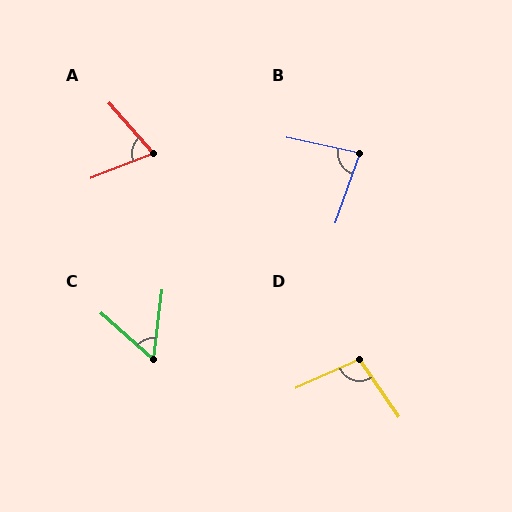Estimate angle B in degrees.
Approximately 82 degrees.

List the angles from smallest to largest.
C (56°), A (70°), B (82°), D (100°).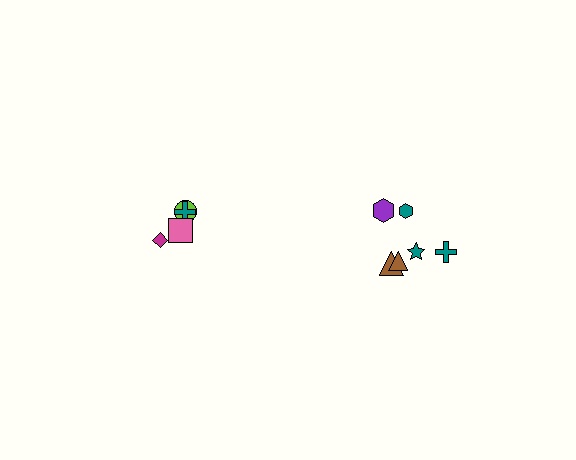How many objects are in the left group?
There are 4 objects.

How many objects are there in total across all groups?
There are 10 objects.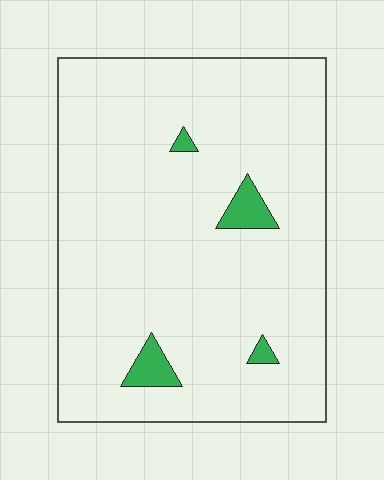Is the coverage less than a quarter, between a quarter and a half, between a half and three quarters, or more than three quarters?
Less than a quarter.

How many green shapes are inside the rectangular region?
4.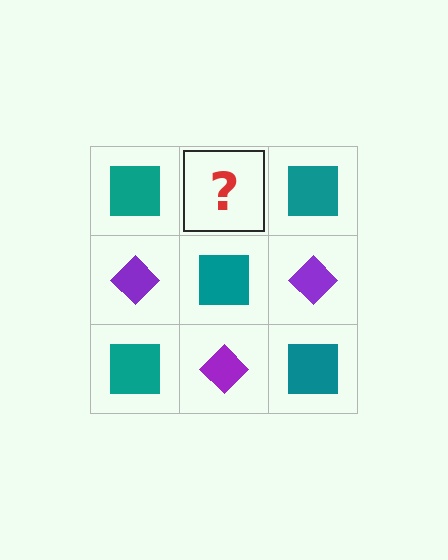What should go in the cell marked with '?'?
The missing cell should contain a purple diamond.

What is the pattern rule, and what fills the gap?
The rule is that it alternates teal square and purple diamond in a checkerboard pattern. The gap should be filled with a purple diamond.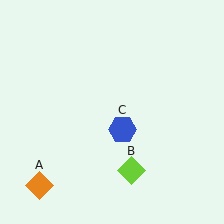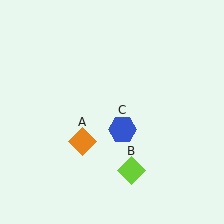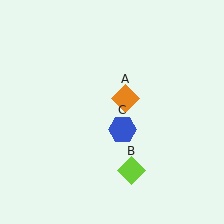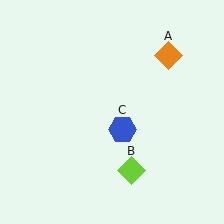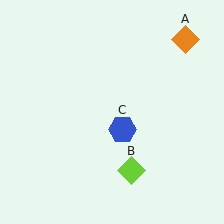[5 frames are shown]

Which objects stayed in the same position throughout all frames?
Lime diamond (object B) and blue hexagon (object C) remained stationary.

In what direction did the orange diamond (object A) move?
The orange diamond (object A) moved up and to the right.